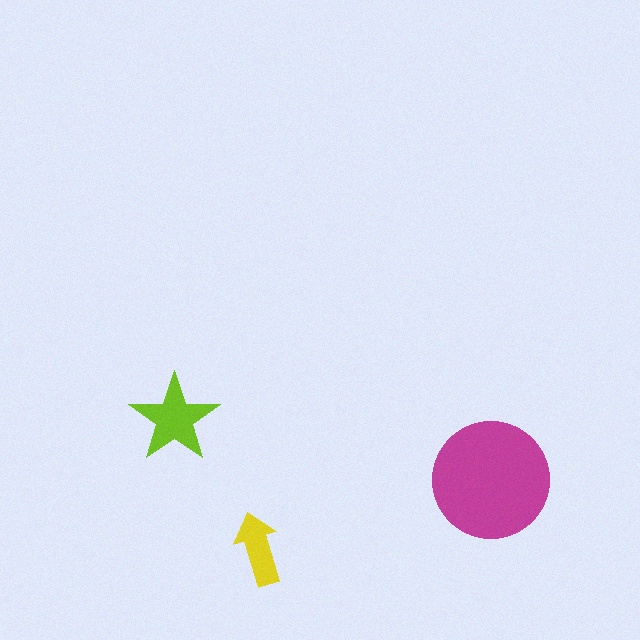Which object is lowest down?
The yellow arrow is bottommost.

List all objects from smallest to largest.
The yellow arrow, the lime star, the magenta circle.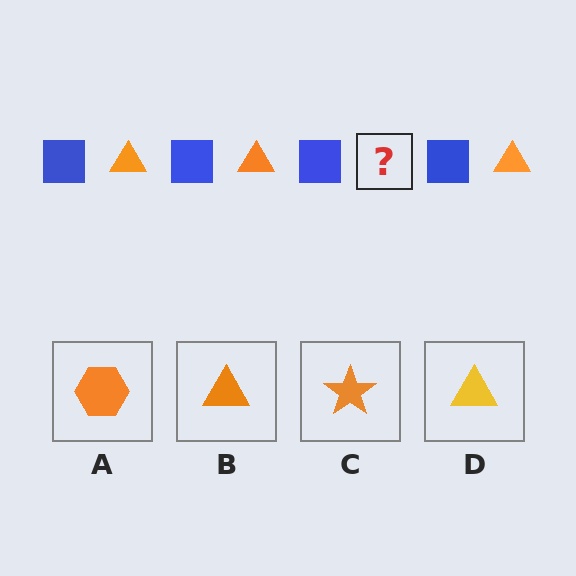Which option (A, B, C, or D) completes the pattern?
B.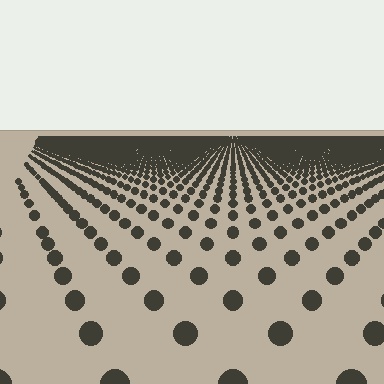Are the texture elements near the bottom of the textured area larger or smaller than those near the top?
Larger. Near the bottom, elements are closer to the viewer and appear at a bigger on-screen size.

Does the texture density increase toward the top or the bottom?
Density increases toward the top.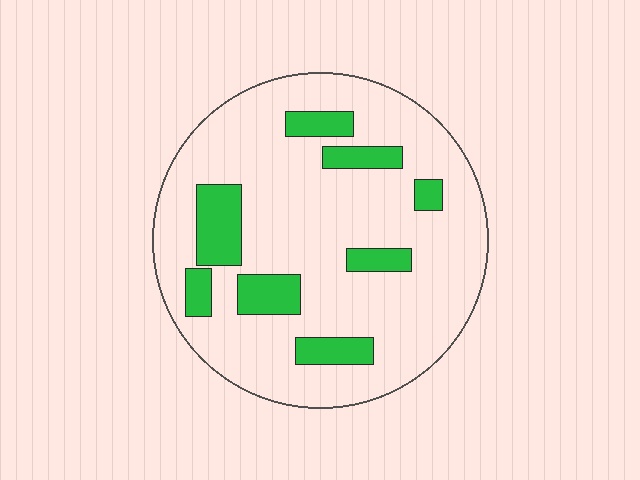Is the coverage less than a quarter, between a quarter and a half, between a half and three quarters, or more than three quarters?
Less than a quarter.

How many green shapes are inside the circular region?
8.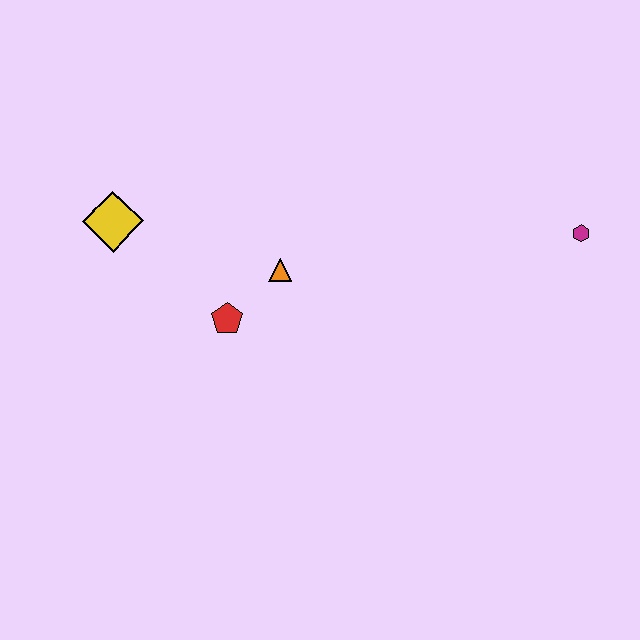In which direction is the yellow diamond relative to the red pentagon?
The yellow diamond is to the left of the red pentagon.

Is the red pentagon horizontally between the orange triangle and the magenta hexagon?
No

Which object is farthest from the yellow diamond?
The magenta hexagon is farthest from the yellow diamond.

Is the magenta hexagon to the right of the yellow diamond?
Yes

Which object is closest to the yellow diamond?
The red pentagon is closest to the yellow diamond.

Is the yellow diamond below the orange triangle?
No